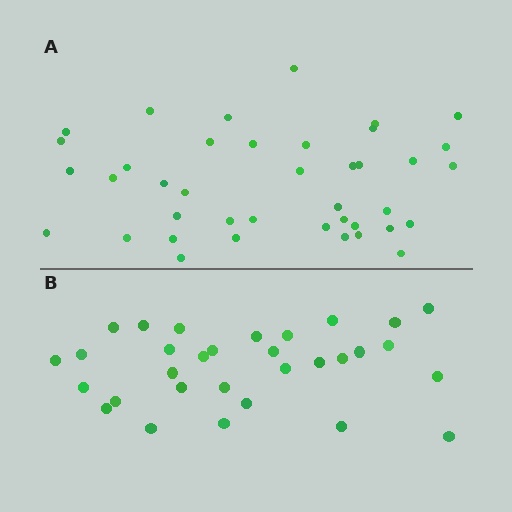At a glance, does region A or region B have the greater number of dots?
Region A (the top region) has more dots.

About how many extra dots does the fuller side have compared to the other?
Region A has roughly 8 or so more dots than region B.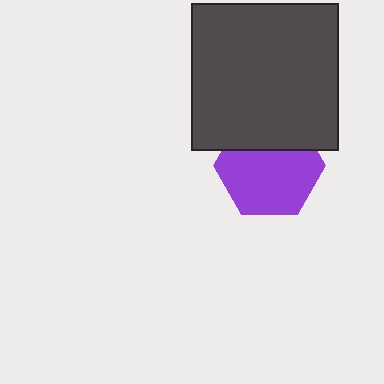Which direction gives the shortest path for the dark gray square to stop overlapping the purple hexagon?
Moving up gives the shortest separation.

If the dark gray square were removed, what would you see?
You would see the complete purple hexagon.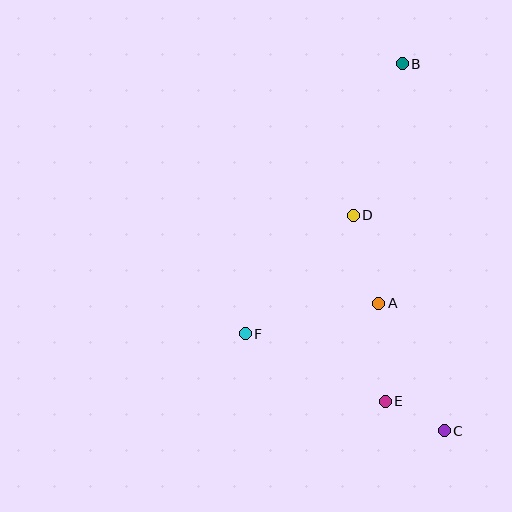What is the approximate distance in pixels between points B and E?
The distance between B and E is approximately 338 pixels.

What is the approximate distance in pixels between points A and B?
The distance between A and B is approximately 241 pixels.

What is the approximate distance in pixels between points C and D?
The distance between C and D is approximately 234 pixels.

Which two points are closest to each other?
Points C and E are closest to each other.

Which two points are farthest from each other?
Points B and C are farthest from each other.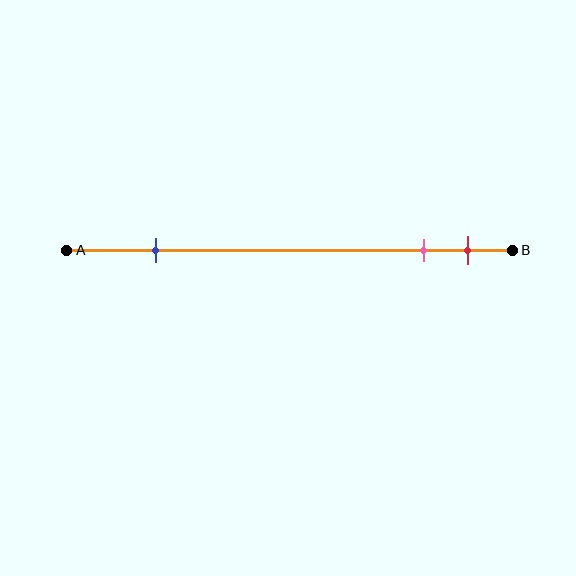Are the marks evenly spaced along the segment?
No, the marks are not evenly spaced.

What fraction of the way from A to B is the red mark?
The red mark is approximately 90% (0.9) of the way from A to B.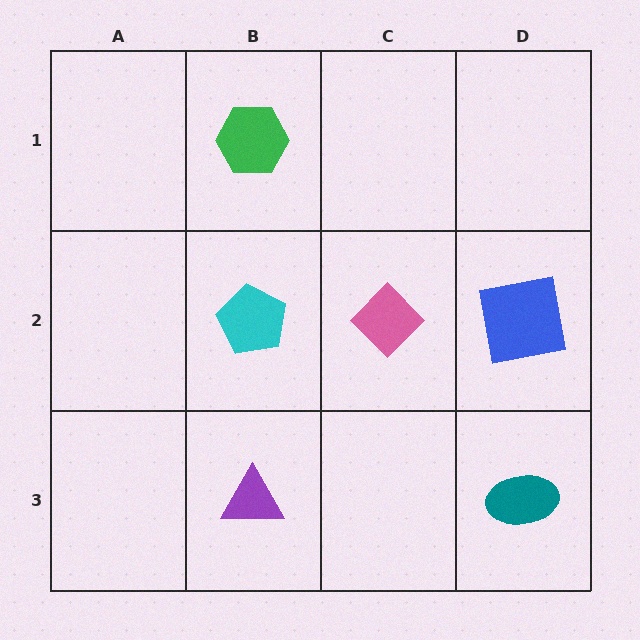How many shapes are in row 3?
2 shapes.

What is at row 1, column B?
A green hexagon.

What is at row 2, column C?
A pink diamond.